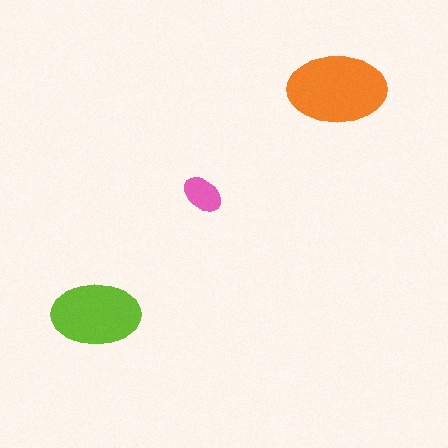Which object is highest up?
The orange ellipse is topmost.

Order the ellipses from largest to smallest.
the orange one, the lime one, the pink one.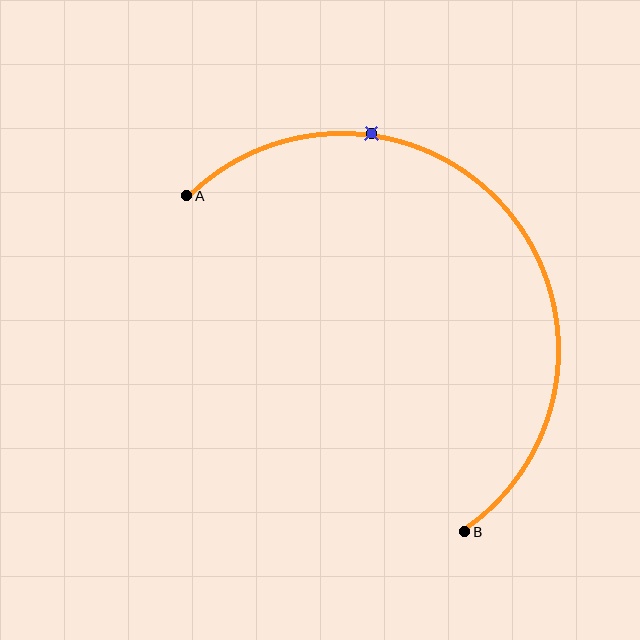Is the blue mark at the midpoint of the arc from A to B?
No. The blue mark lies on the arc but is closer to endpoint A. The arc midpoint would be at the point on the curve equidistant along the arc from both A and B.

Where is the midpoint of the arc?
The arc midpoint is the point on the curve farthest from the straight line joining A and B. It sits above and to the right of that line.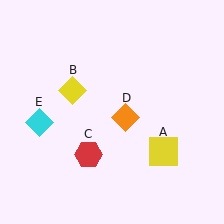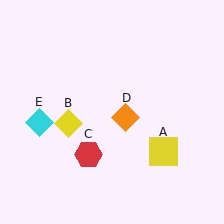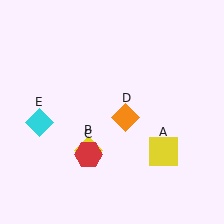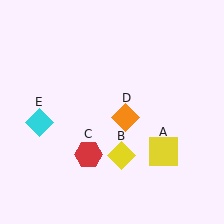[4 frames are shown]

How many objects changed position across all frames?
1 object changed position: yellow diamond (object B).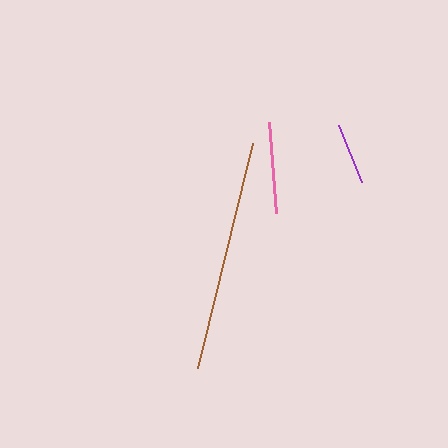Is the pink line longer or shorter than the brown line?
The brown line is longer than the pink line.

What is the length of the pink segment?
The pink segment is approximately 91 pixels long.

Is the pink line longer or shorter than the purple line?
The pink line is longer than the purple line.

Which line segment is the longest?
The brown line is the longest at approximately 232 pixels.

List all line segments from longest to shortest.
From longest to shortest: brown, pink, purple.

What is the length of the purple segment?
The purple segment is approximately 61 pixels long.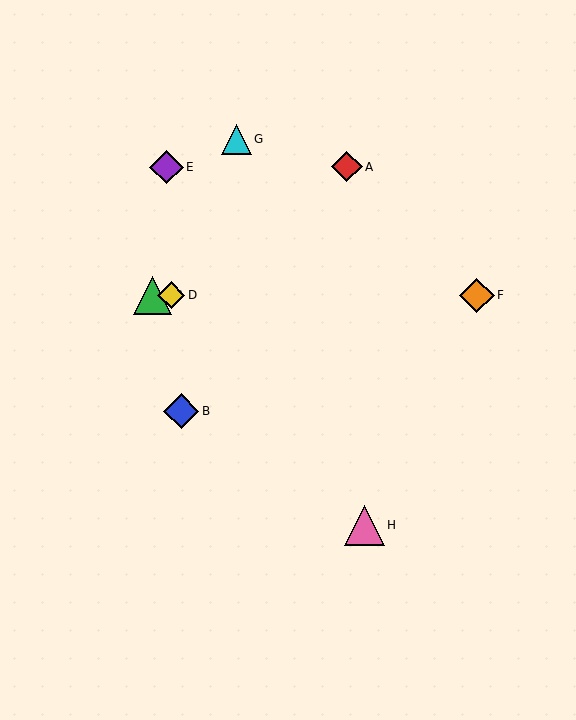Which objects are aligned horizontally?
Objects C, D, F are aligned horizontally.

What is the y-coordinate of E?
Object E is at y≈167.